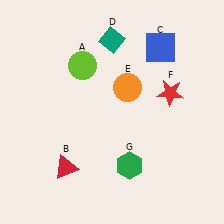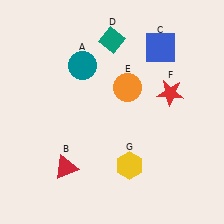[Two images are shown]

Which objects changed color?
A changed from lime to teal. G changed from green to yellow.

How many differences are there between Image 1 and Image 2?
There are 2 differences between the two images.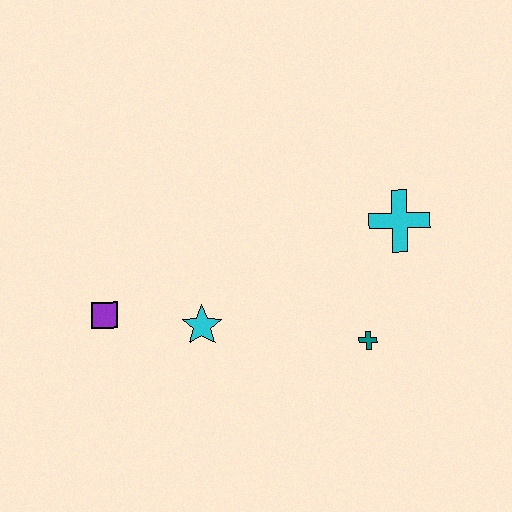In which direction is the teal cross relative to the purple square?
The teal cross is to the right of the purple square.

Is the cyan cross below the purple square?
No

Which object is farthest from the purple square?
The cyan cross is farthest from the purple square.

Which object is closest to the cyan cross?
The teal cross is closest to the cyan cross.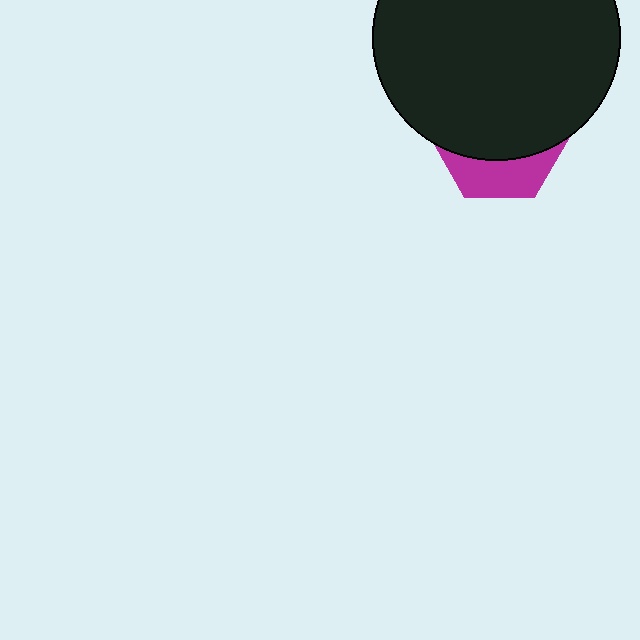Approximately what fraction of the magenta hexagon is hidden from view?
Roughly 69% of the magenta hexagon is hidden behind the black circle.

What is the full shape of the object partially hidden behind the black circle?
The partially hidden object is a magenta hexagon.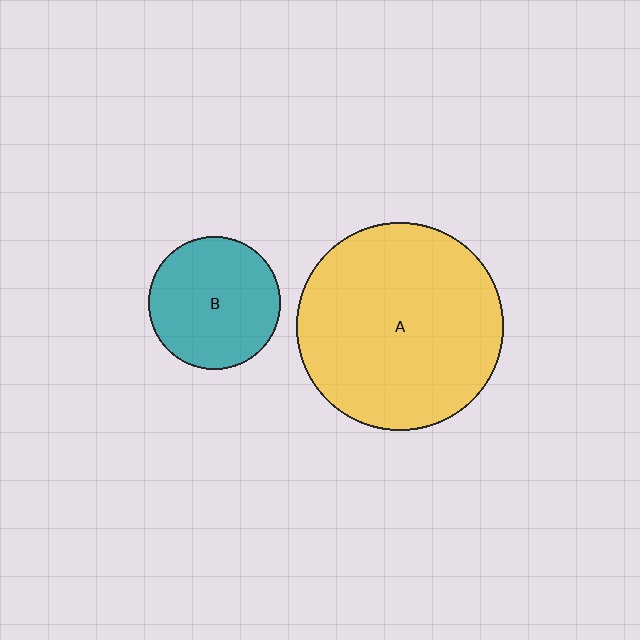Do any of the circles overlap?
No, none of the circles overlap.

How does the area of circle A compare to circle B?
Approximately 2.5 times.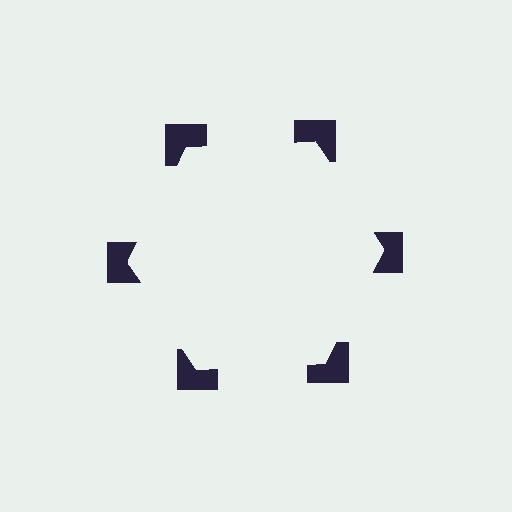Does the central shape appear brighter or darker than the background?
It typically appears slightly brighter than the background, even though no actual brightness change is drawn.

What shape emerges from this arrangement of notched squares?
An illusory hexagon — its edges are inferred from the aligned wedge cuts in the notched squares, not physically drawn.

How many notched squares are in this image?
There are 6 — one at each vertex of the illusory hexagon.